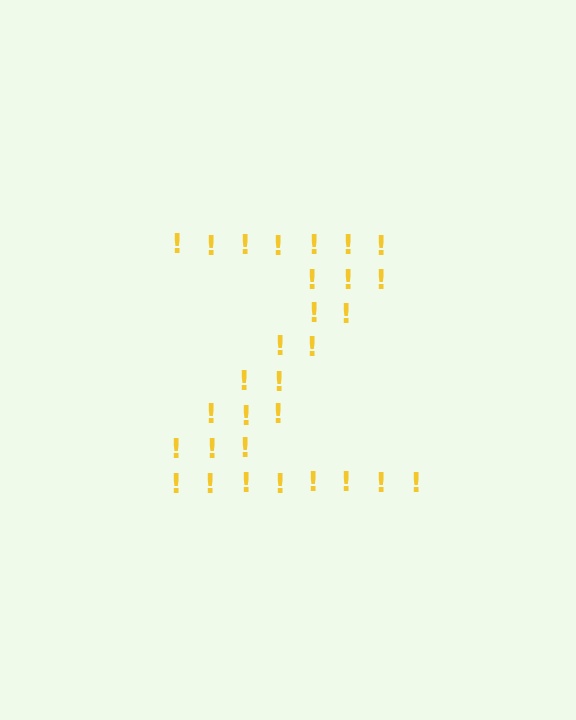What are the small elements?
The small elements are exclamation marks.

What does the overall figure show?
The overall figure shows the letter Z.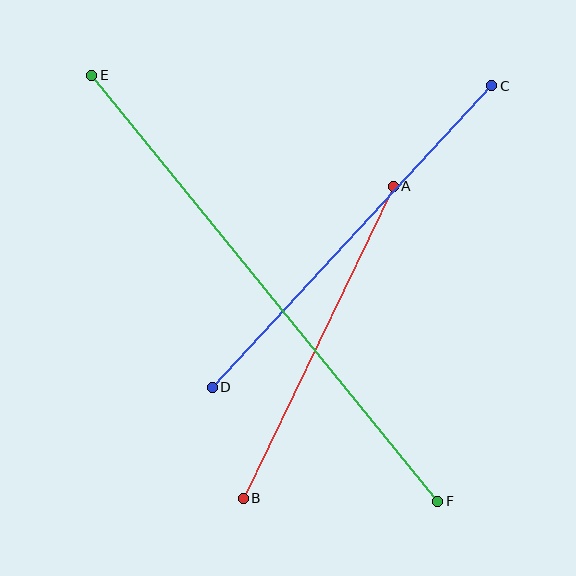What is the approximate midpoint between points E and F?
The midpoint is at approximately (265, 288) pixels.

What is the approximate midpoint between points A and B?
The midpoint is at approximately (318, 342) pixels.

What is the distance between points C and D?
The distance is approximately 411 pixels.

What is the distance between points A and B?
The distance is approximately 346 pixels.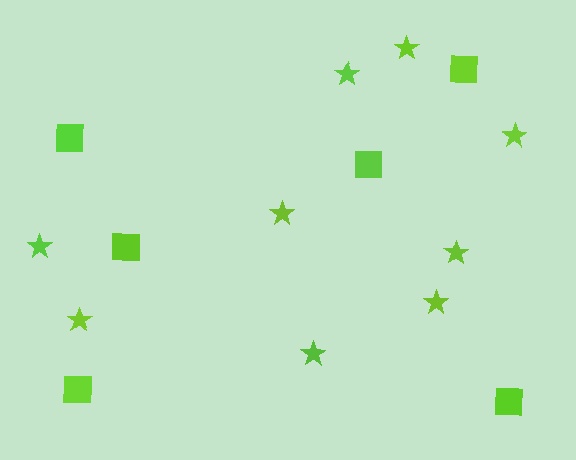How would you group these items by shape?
There are 2 groups: one group of squares (6) and one group of stars (9).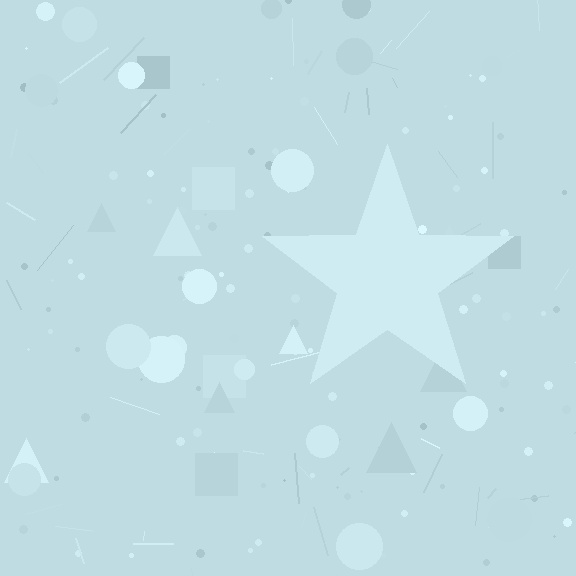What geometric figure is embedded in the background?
A star is embedded in the background.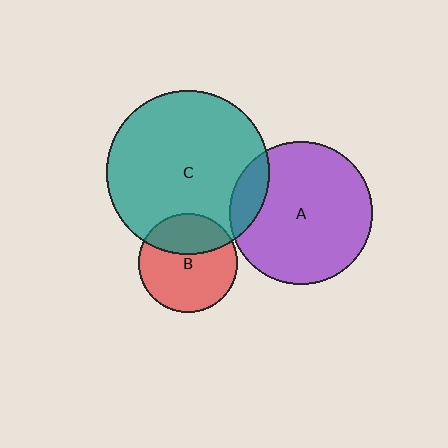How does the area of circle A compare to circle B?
Approximately 2.1 times.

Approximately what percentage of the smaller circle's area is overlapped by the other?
Approximately 15%.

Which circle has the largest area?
Circle C (teal).